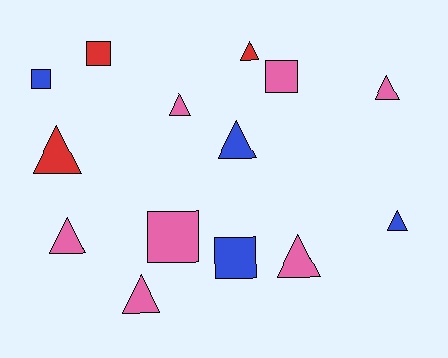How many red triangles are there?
There are 2 red triangles.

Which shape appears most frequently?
Triangle, with 9 objects.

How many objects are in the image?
There are 14 objects.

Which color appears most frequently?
Pink, with 7 objects.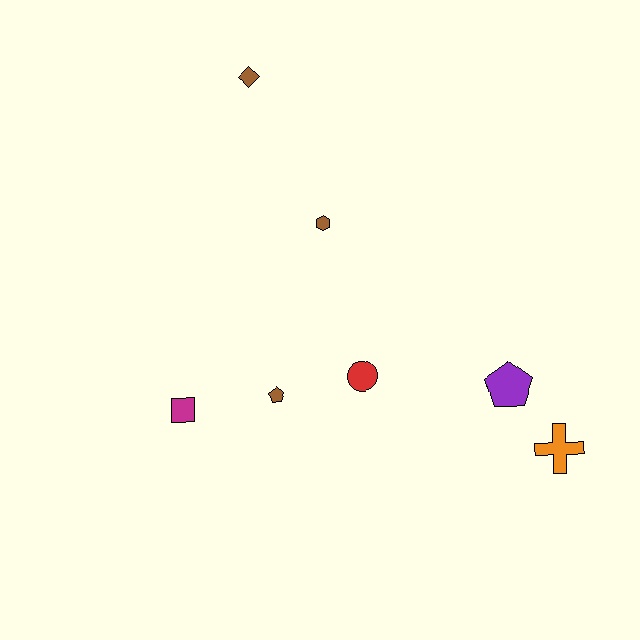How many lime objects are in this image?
There are no lime objects.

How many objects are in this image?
There are 7 objects.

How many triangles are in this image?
There are no triangles.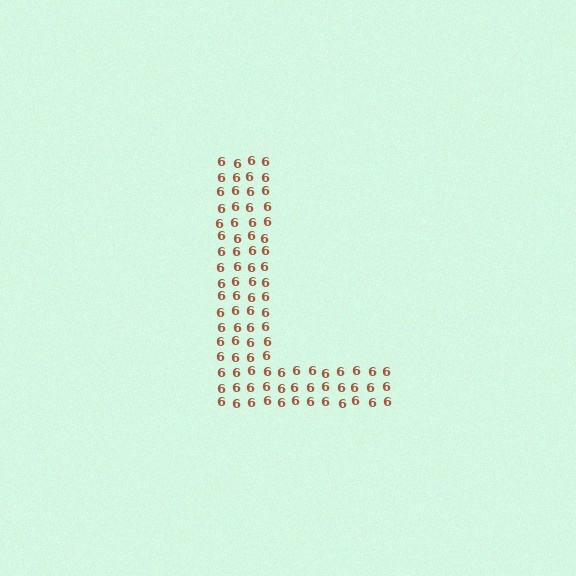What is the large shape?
The large shape is the letter L.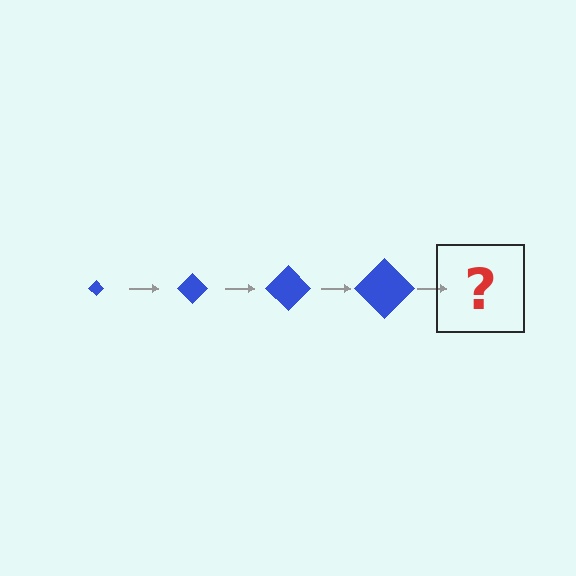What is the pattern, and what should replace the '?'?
The pattern is that the diamond gets progressively larger each step. The '?' should be a blue diamond, larger than the previous one.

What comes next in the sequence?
The next element should be a blue diamond, larger than the previous one.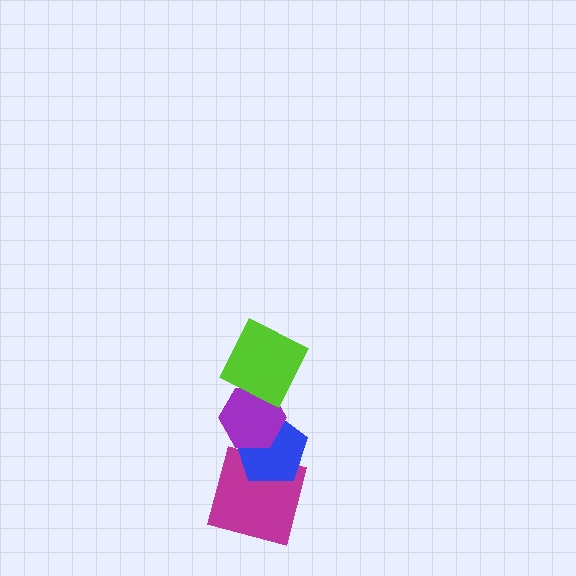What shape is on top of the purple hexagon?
The lime square is on top of the purple hexagon.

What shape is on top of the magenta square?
The blue pentagon is on top of the magenta square.